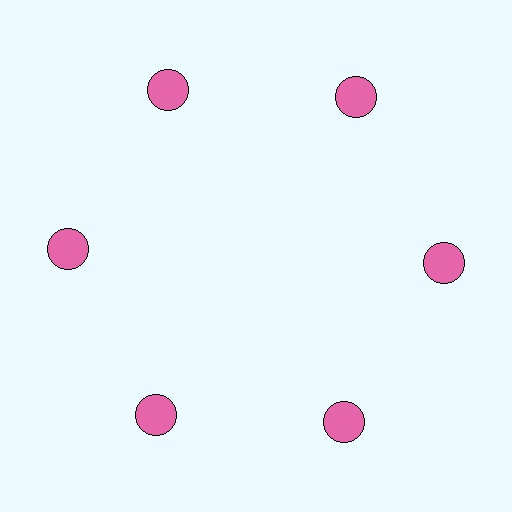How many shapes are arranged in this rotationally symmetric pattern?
There are 6 shapes, arranged in 6 groups of 1.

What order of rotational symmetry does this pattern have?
This pattern has 6-fold rotational symmetry.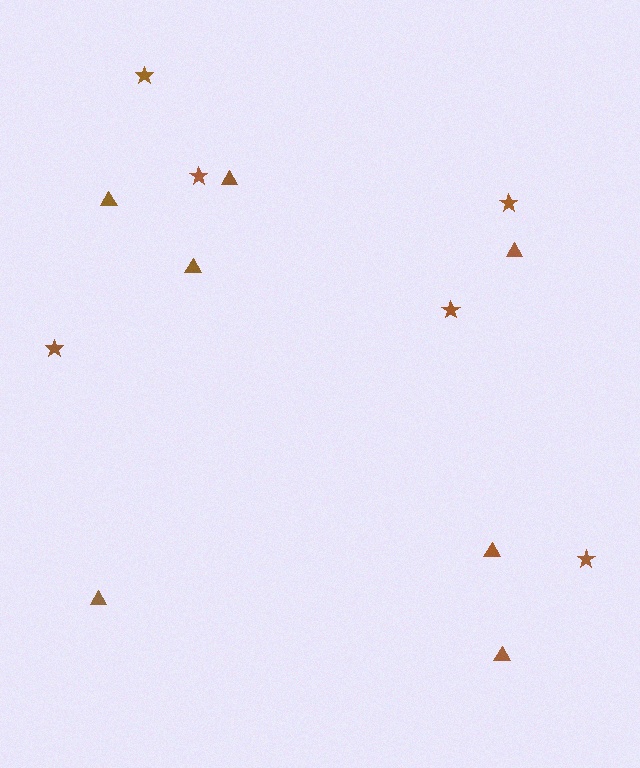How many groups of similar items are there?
There are 2 groups: one group of stars (6) and one group of triangles (7).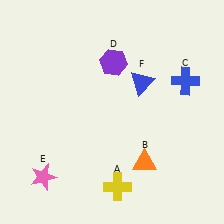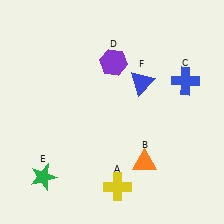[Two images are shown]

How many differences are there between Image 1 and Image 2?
There is 1 difference between the two images.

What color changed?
The star (E) changed from pink in Image 1 to green in Image 2.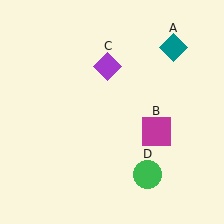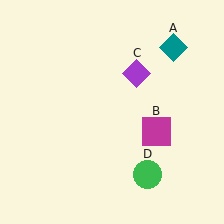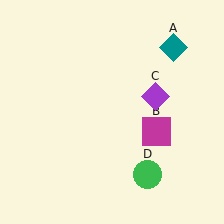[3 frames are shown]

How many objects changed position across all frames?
1 object changed position: purple diamond (object C).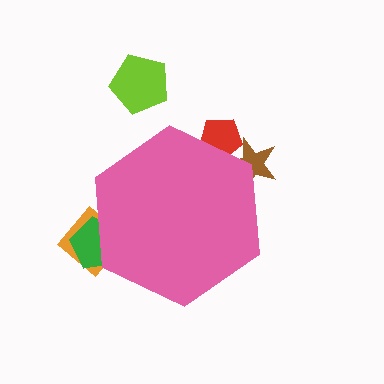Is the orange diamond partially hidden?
Yes, the orange diamond is partially hidden behind the pink hexagon.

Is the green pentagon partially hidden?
Yes, the green pentagon is partially hidden behind the pink hexagon.